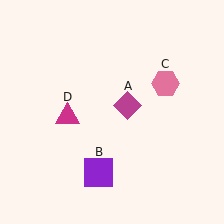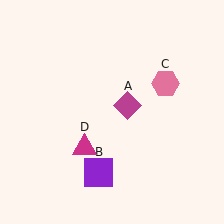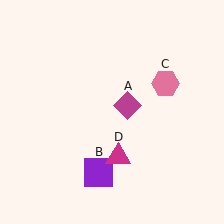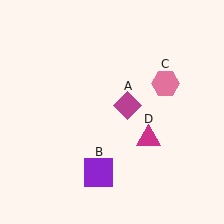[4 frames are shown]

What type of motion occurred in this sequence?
The magenta triangle (object D) rotated counterclockwise around the center of the scene.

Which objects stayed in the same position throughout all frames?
Magenta diamond (object A) and purple square (object B) and pink hexagon (object C) remained stationary.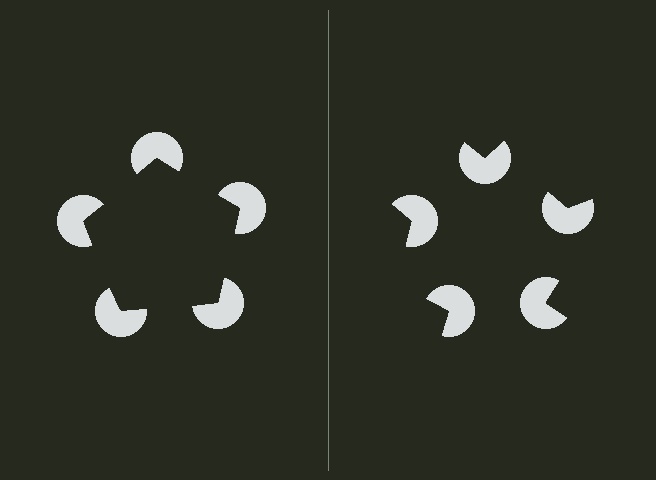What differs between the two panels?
The pac-man discs are positioned identically on both sides; only the wedge orientations differ. On the left they align to a pentagon; on the right they are misaligned.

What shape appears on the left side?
An illusory pentagon.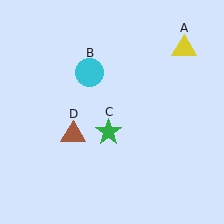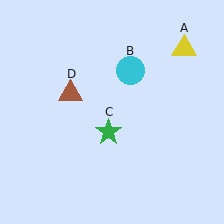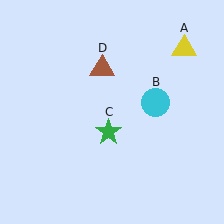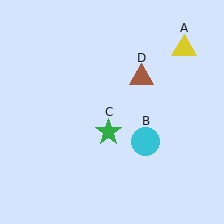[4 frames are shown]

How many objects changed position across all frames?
2 objects changed position: cyan circle (object B), brown triangle (object D).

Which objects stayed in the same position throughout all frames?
Yellow triangle (object A) and green star (object C) remained stationary.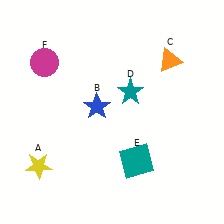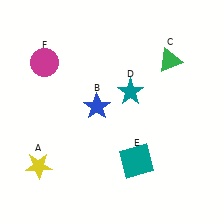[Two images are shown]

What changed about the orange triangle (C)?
In Image 1, C is orange. In Image 2, it changed to green.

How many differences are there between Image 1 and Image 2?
There is 1 difference between the two images.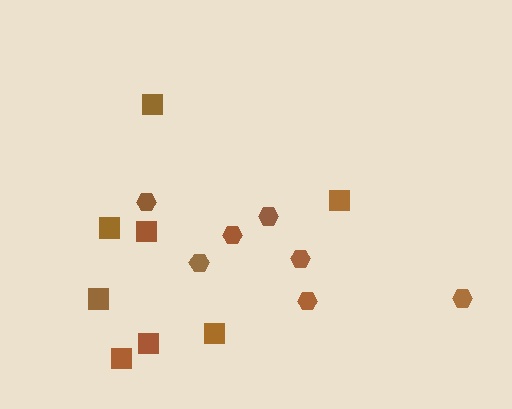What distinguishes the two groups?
There are 2 groups: one group of squares (8) and one group of hexagons (7).